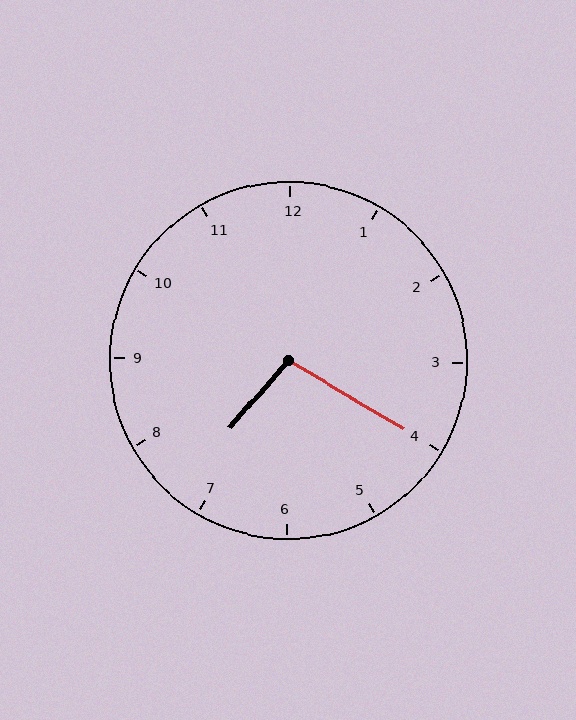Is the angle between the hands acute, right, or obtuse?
It is obtuse.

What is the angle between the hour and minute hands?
Approximately 100 degrees.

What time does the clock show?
7:20.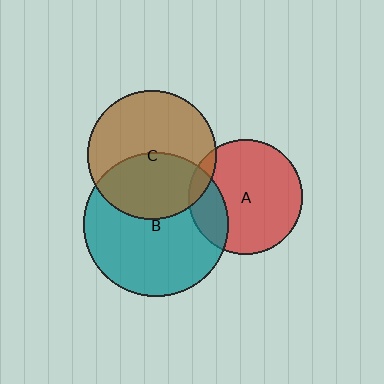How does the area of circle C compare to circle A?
Approximately 1.3 times.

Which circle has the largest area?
Circle B (teal).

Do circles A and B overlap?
Yes.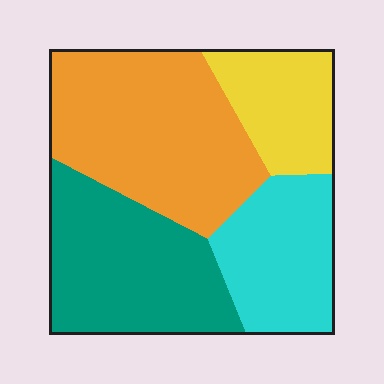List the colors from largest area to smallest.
From largest to smallest: orange, teal, cyan, yellow.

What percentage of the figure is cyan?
Cyan covers roughly 20% of the figure.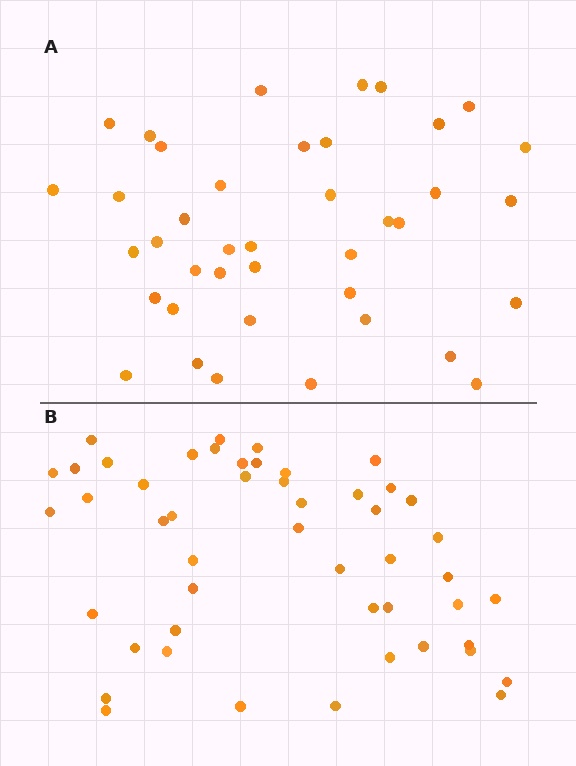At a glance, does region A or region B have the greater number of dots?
Region B (the bottom region) has more dots.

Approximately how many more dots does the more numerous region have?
Region B has roughly 8 or so more dots than region A.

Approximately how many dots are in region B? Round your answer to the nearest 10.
About 50 dots. (The exact count is 49, which rounds to 50.)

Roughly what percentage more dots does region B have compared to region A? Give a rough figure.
About 20% more.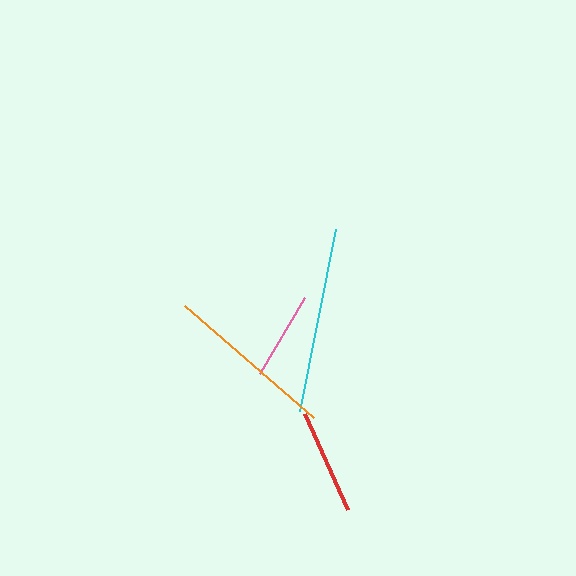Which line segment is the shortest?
The pink line is the shortest at approximately 88 pixels.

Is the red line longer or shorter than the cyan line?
The cyan line is longer than the red line.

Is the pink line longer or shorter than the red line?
The red line is longer than the pink line.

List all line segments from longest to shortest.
From longest to shortest: cyan, orange, red, pink.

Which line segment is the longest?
The cyan line is the longest at approximately 185 pixels.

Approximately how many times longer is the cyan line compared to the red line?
The cyan line is approximately 1.8 times the length of the red line.